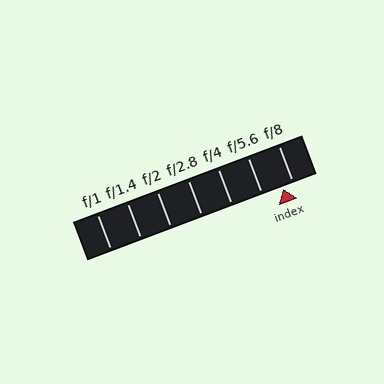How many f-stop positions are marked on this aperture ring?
There are 7 f-stop positions marked.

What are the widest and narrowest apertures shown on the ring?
The widest aperture shown is f/1 and the narrowest is f/8.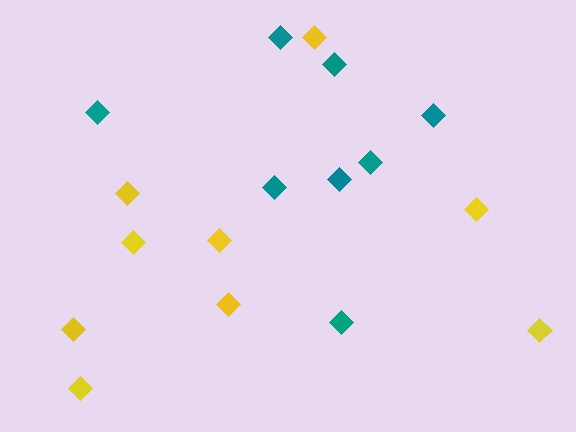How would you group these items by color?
There are 2 groups: one group of teal diamonds (8) and one group of yellow diamonds (9).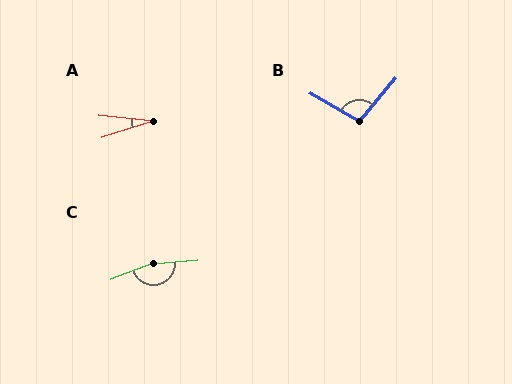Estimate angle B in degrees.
Approximately 100 degrees.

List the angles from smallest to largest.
A (23°), B (100°), C (164°).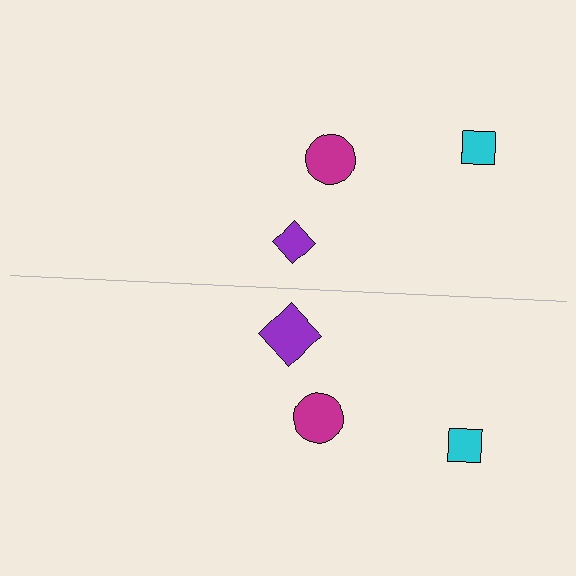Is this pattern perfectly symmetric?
No, the pattern is not perfectly symmetric. The purple diamond on the bottom side has a different size than its mirror counterpart.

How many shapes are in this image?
There are 6 shapes in this image.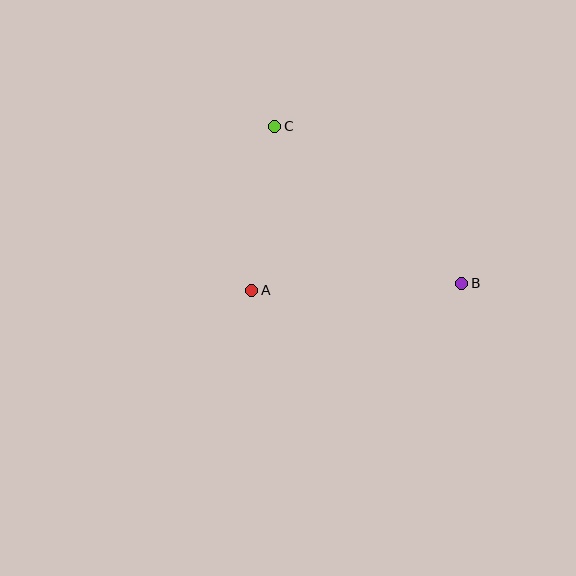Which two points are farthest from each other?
Points B and C are farthest from each other.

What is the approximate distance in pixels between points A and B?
The distance between A and B is approximately 210 pixels.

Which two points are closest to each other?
Points A and C are closest to each other.